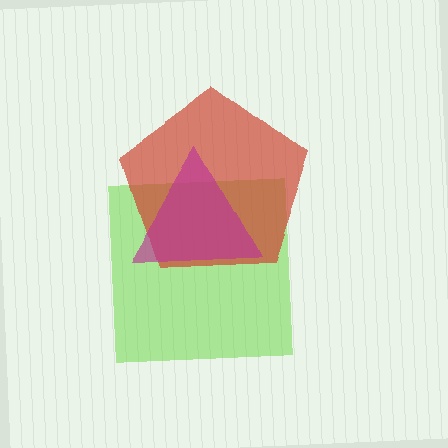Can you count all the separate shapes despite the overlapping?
Yes, there are 3 separate shapes.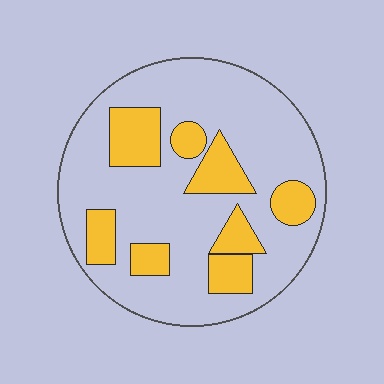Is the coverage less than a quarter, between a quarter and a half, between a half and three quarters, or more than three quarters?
Between a quarter and a half.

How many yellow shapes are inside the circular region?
8.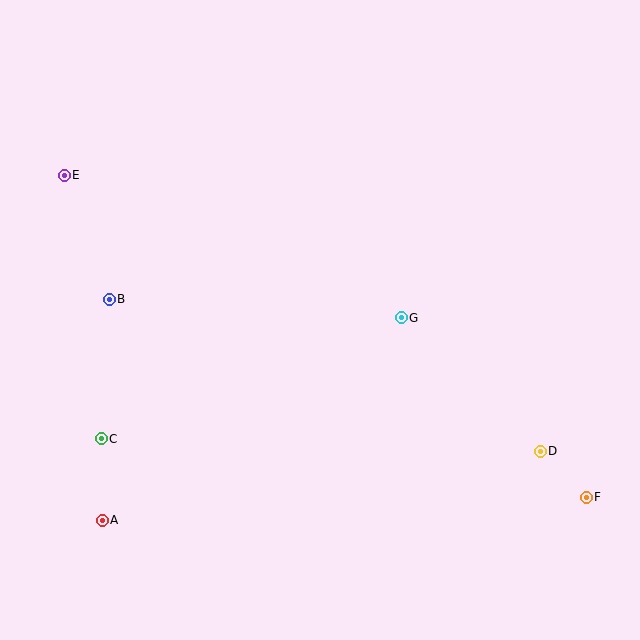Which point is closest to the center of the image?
Point G at (401, 318) is closest to the center.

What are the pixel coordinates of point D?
Point D is at (540, 451).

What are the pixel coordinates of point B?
Point B is at (109, 299).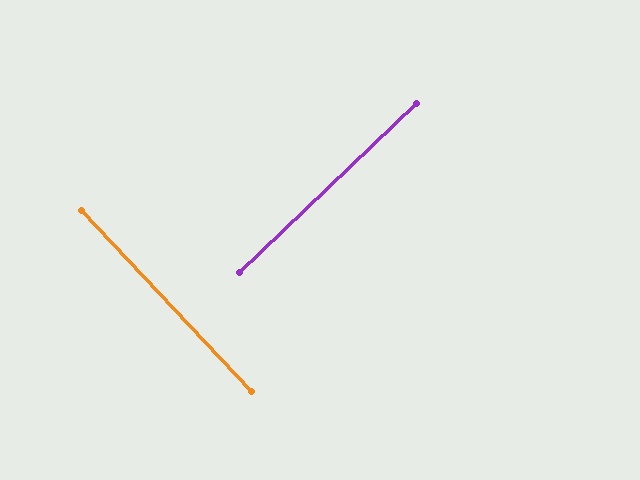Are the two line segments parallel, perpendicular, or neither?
Perpendicular — they meet at approximately 90°.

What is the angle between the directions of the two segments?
Approximately 90 degrees.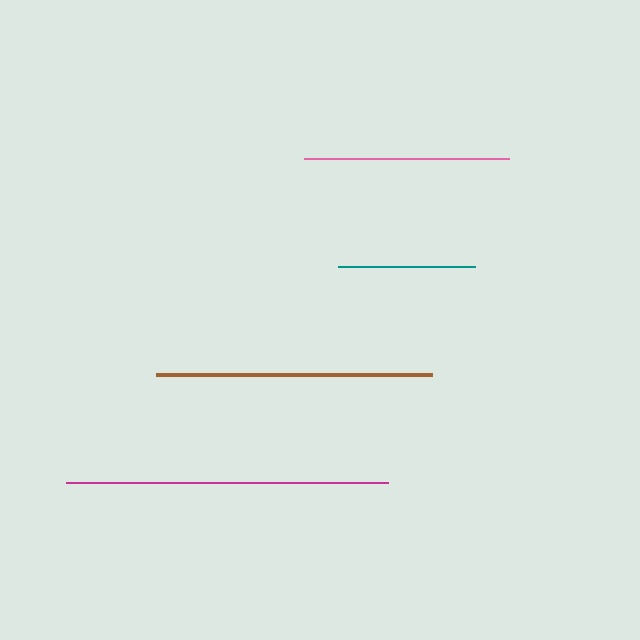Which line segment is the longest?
The magenta line is the longest at approximately 322 pixels.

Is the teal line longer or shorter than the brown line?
The brown line is longer than the teal line.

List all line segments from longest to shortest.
From longest to shortest: magenta, brown, pink, teal.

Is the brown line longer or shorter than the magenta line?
The magenta line is longer than the brown line.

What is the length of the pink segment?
The pink segment is approximately 205 pixels long.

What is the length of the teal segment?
The teal segment is approximately 137 pixels long.